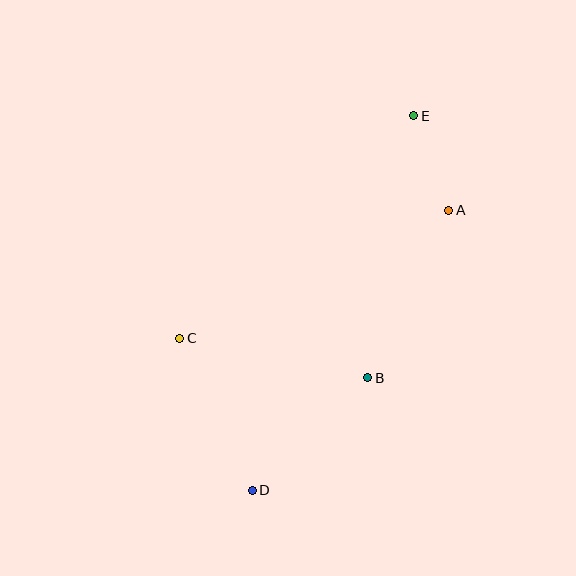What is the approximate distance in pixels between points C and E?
The distance between C and E is approximately 323 pixels.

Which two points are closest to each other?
Points A and E are closest to each other.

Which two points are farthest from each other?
Points D and E are farthest from each other.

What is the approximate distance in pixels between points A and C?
The distance between A and C is approximately 298 pixels.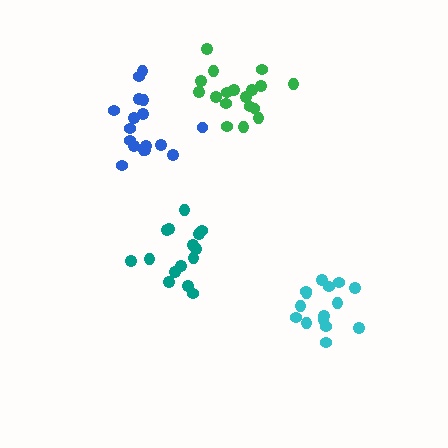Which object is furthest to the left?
The blue cluster is leftmost.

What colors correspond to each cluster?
The clusters are colored: cyan, teal, green, blue.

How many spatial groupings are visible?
There are 4 spatial groupings.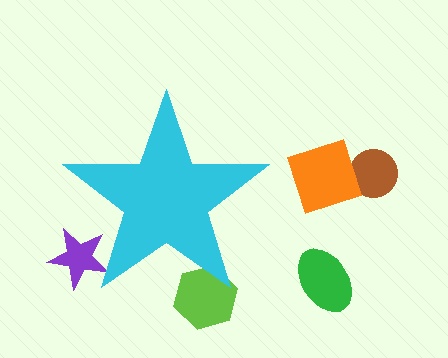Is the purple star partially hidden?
Yes, the purple star is partially hidden behind the cyan star.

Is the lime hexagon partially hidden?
Yes, the lime hexagon is partially hidden behind the cyan star.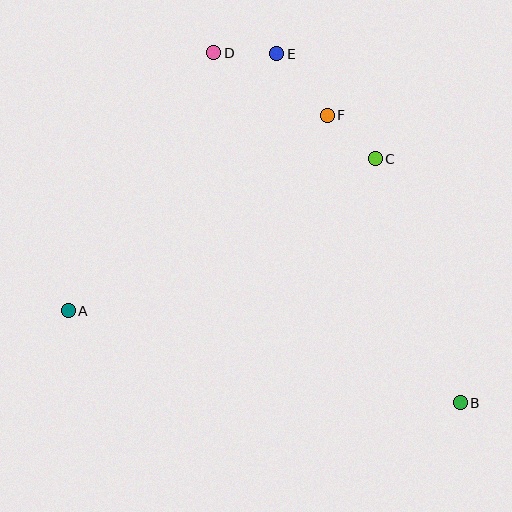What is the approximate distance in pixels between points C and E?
The distance between C and E is approximately 144 pixels.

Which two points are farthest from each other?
Points B and D are farthest from each other.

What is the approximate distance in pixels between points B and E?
The distance between B and E is approximately 394 pixels.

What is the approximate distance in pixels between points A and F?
The distance between A and F is approximately 324 pixels.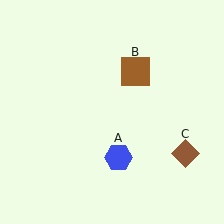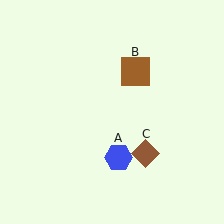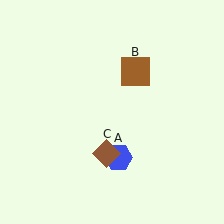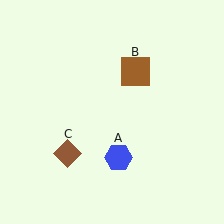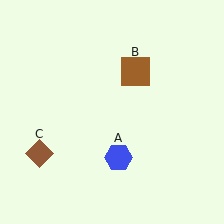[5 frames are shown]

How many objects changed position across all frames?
1 object changed position: brown diamond (object C).